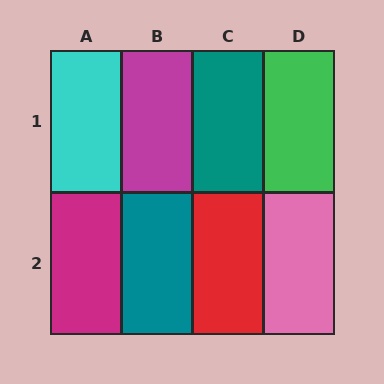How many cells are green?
1 cell is green.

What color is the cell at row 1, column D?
Green.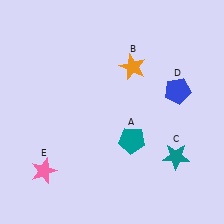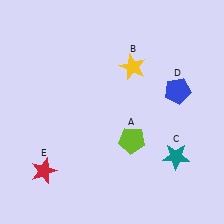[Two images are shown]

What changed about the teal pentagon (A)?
In Image 1, A is teal. In Image 2, it changed to lime.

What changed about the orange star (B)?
In Image 1, B is orange. In Image 2, it changed to yellow.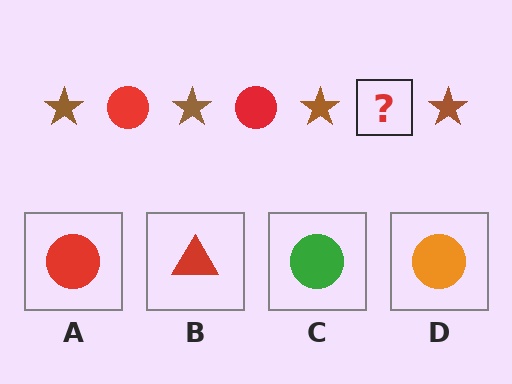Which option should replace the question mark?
Option A.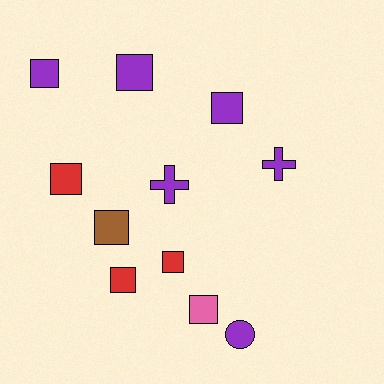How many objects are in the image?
There are 11 objects.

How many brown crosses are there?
There are no brown crosses.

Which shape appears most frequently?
Square, with 8 objects.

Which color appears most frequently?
Purple, with 6 objects.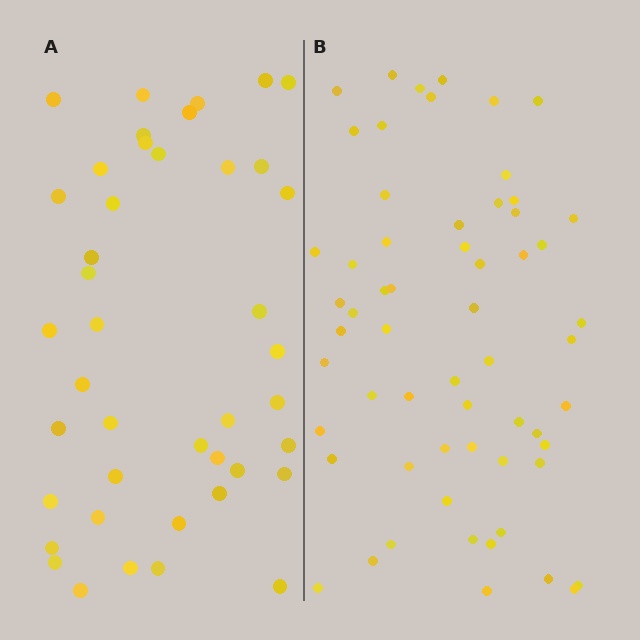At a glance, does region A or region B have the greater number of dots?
Region B (the right region) has more dots.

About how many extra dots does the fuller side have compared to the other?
Region B has approximately 20 more dots than region A.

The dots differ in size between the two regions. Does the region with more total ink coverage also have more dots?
No. Region A has more total ink coverage because its dots are larger, but region B actually contains more individual dots. Total area can be misleading — the number of items is what matters here.